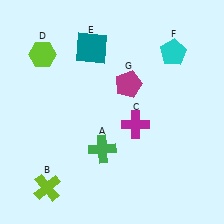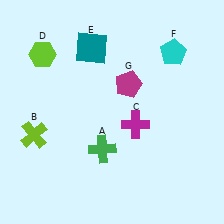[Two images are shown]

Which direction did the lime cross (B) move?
The lime cross (B) moved up.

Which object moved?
The lime cross (B) moved up.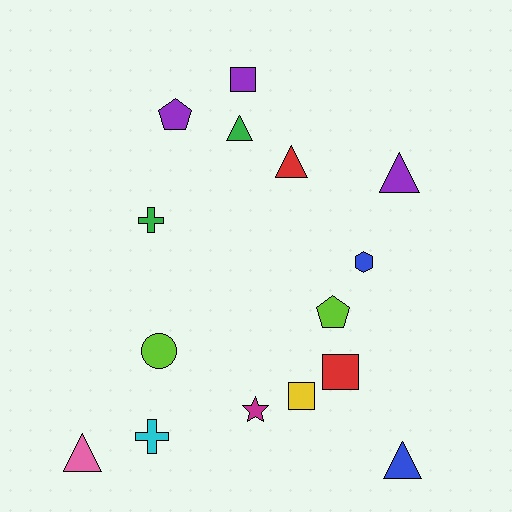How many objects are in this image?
There are 15 objects.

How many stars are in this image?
There is 1 star.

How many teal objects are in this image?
There are no teal objects.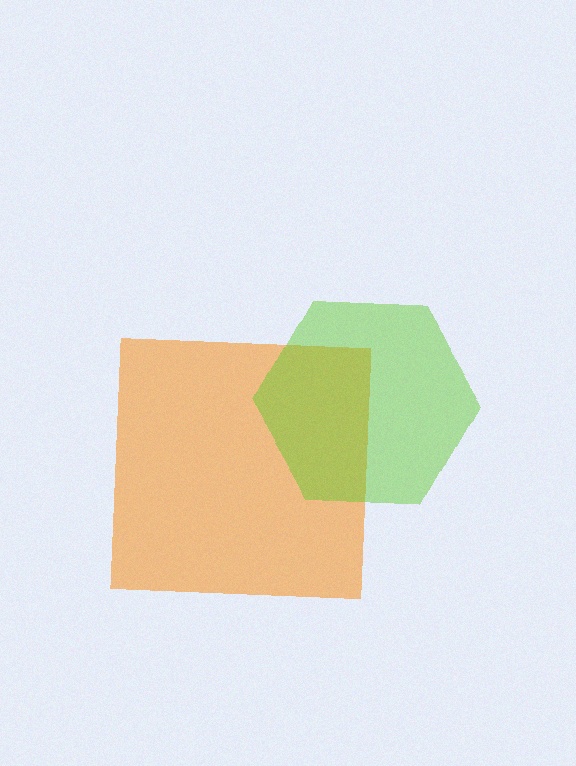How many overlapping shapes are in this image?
There are 2 overlapping shapes in the image.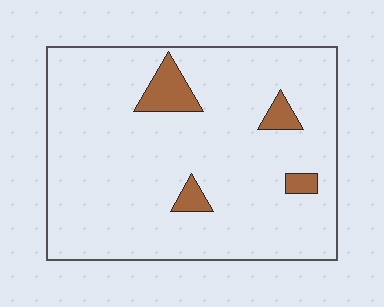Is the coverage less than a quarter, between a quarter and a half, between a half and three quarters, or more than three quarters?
Less than a quarter.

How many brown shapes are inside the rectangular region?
4.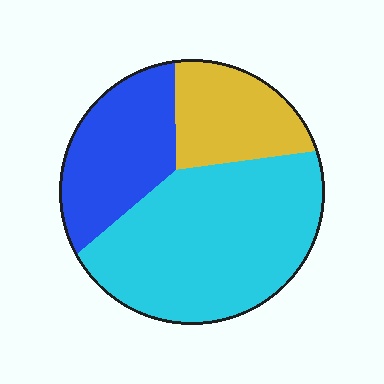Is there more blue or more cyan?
Cyan.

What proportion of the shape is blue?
Blue covers around 25% of the shape.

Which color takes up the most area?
Cyan, at roughly 55%.